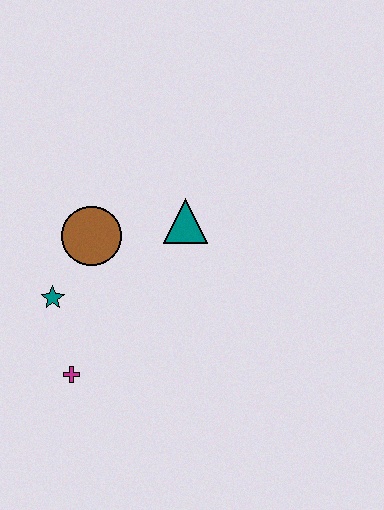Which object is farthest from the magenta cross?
The teal triangle is farthest from the magenta cross.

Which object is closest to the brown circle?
The teal star is closest to the brown circle.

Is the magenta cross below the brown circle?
Yes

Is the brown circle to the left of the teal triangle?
Yes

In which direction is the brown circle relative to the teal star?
The brown circle is above the teal star.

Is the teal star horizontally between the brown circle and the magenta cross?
No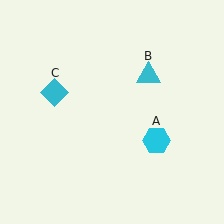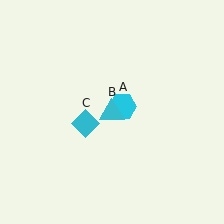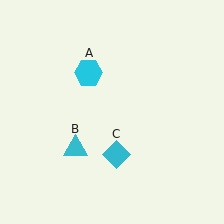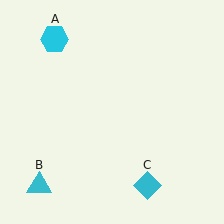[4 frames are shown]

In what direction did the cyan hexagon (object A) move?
The cyan hexagon (object A) moved up and to the left.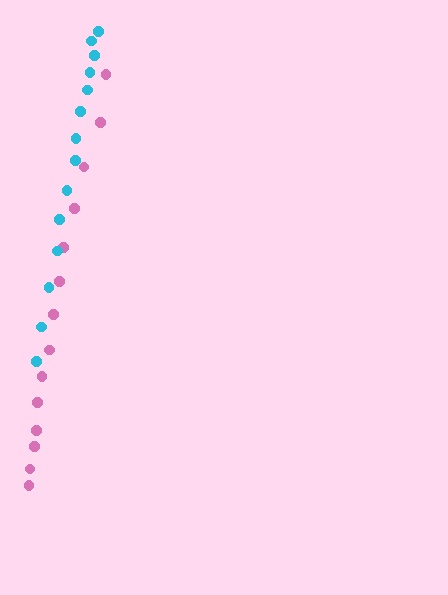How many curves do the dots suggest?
There are 2 distinct paths.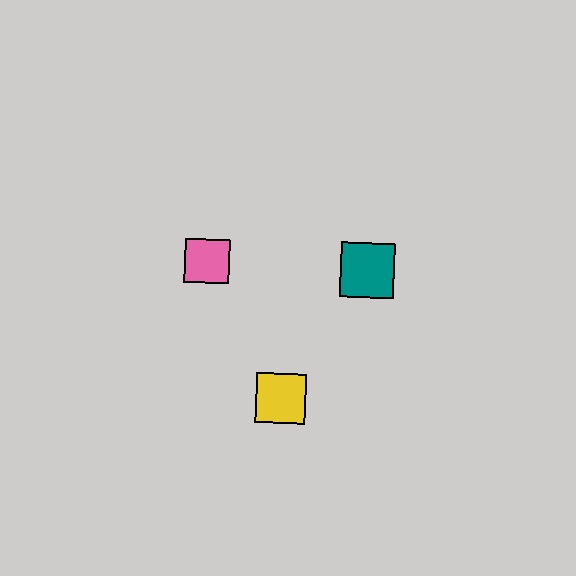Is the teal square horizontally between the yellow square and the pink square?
No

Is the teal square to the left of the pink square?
No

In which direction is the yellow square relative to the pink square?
The yellow square is below the pink square.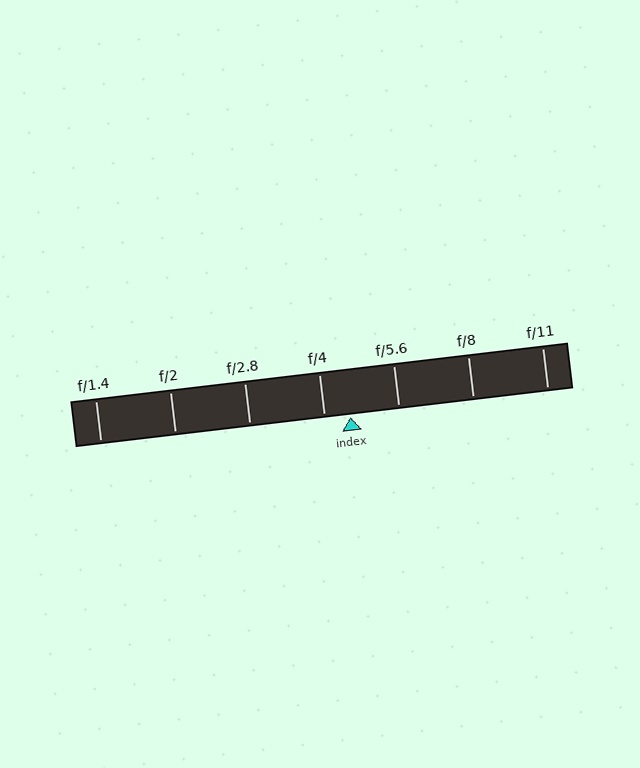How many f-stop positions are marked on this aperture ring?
There are 7 f-stop positions marked.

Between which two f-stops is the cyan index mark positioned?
The index mark is between f/4 and f/5.6.